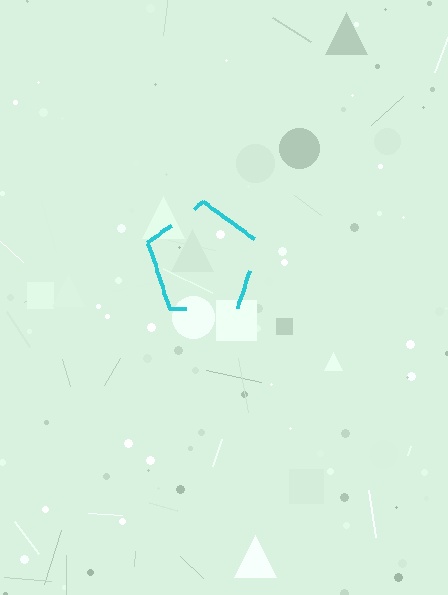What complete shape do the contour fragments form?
The contour fragments form a pentagon.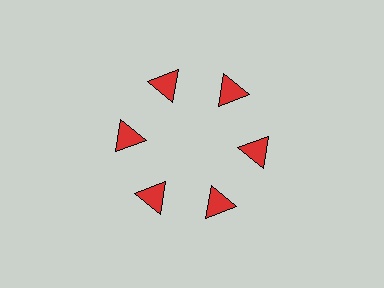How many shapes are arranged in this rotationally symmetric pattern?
There are 6 shapes, arranged in 6 groups of 1.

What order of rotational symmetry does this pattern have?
This pattern has 6-fold rotational symmetry.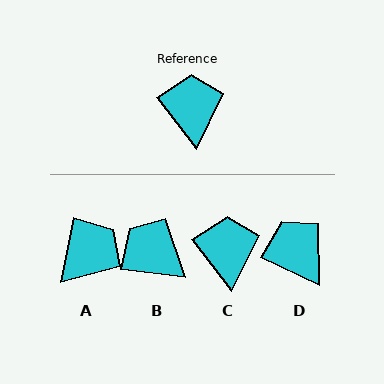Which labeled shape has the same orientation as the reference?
C.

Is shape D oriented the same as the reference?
No, it is off by about 27 degrees.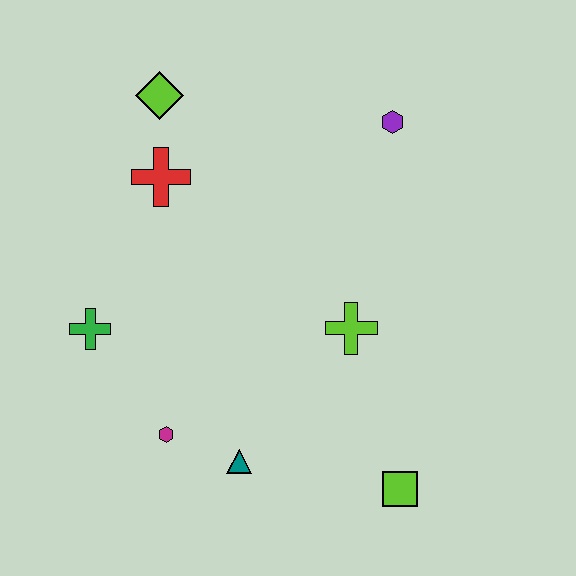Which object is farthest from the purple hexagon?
The magenta hexagon is farthest from the purple hexagon.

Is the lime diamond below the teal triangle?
No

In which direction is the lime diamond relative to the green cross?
The lime diamond is above the green cross.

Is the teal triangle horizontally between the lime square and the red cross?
Yes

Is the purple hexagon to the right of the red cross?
Yes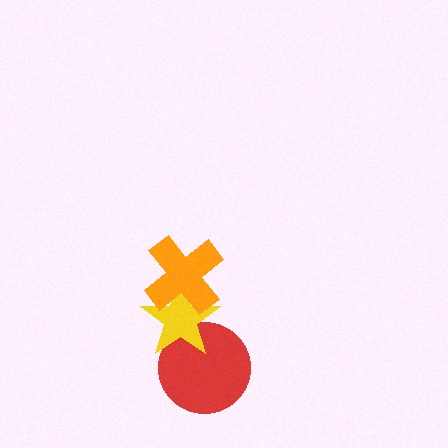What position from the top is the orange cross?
The orange cross is 1st from the top.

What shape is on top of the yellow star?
The orange cross is on top of the yellow star.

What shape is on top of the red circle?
The yellow star is on top of the red circle.